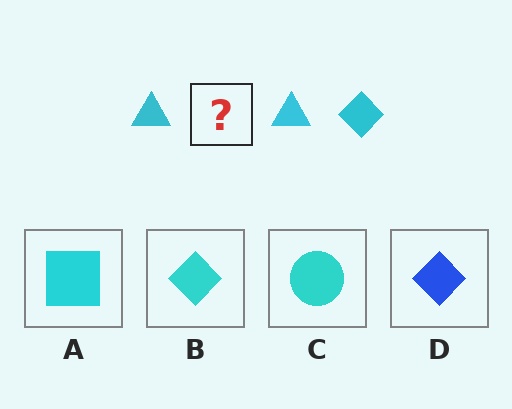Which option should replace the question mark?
Option B.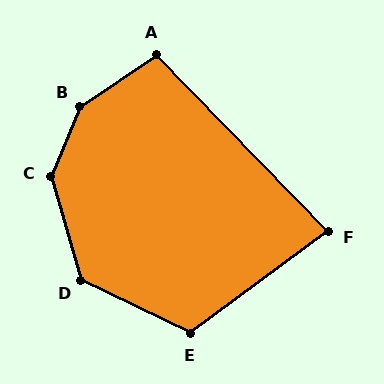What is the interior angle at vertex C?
Approximately 142 degrees (obtuse).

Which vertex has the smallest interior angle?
F, at approximately 82 degrees.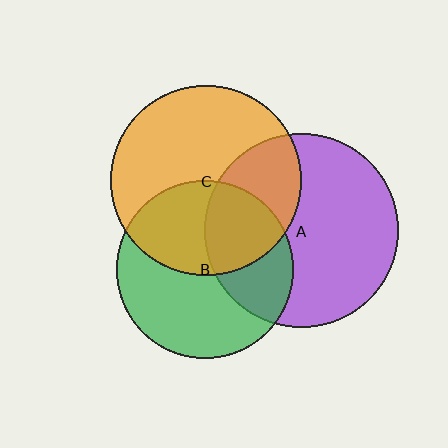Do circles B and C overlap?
Yes.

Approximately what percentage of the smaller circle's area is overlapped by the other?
Approximately 45%.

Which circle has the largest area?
Circle A (purple).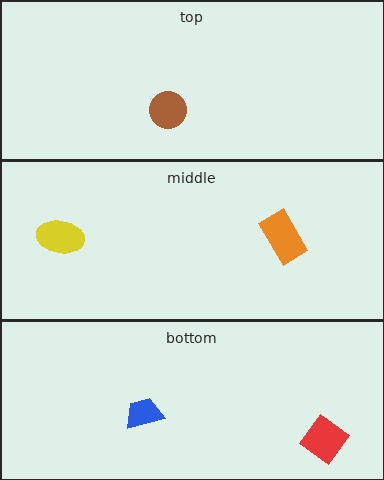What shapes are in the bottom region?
The blue trapezoid, the red diamond.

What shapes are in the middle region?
The yellow ellipse, the orange rectangle.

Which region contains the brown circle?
The top region.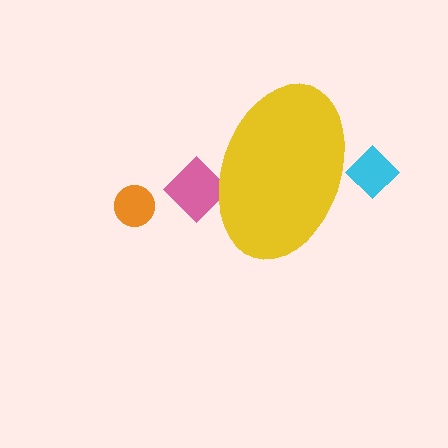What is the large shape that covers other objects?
A yellow ellipse.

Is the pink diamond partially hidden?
Yes, the pink diamond is partially hidden behind the yellow ellipse.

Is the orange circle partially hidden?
No, the orange circle is fully visible.